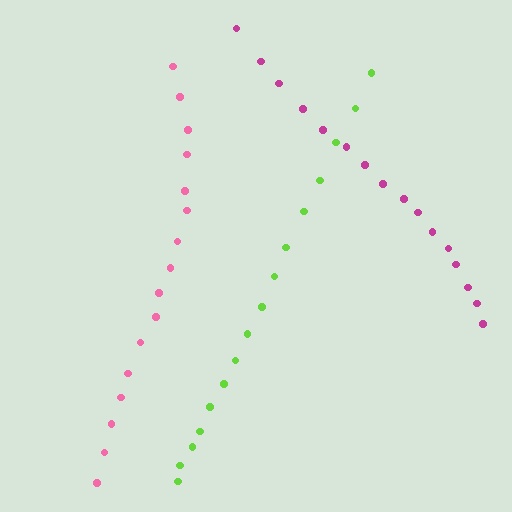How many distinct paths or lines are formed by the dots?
There are 3 distinct paths.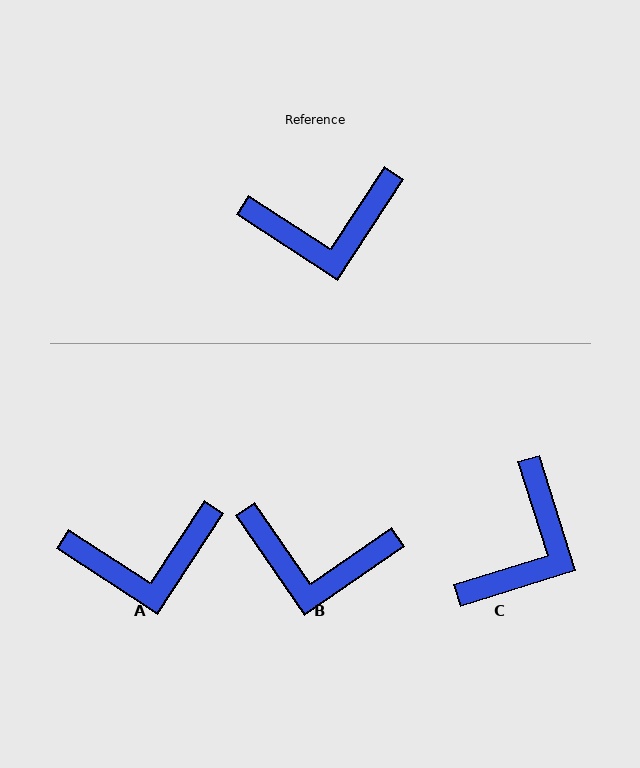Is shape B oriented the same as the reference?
No, it is off by about 22 degrees.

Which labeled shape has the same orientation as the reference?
A.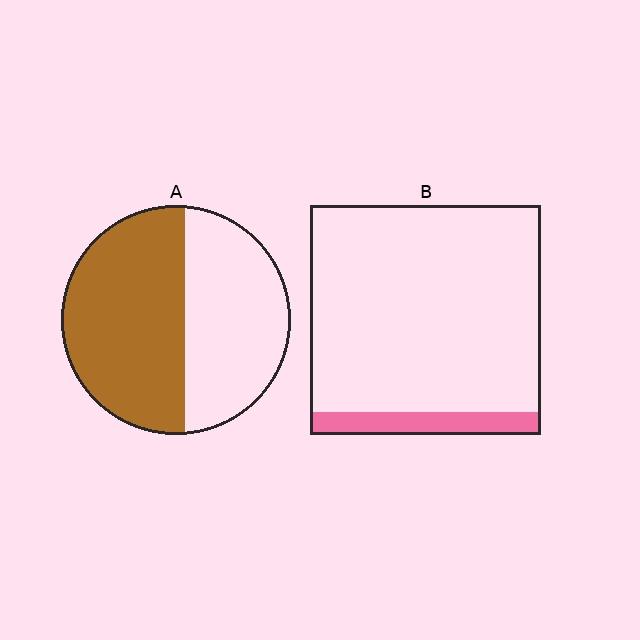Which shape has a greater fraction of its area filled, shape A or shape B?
Shape A.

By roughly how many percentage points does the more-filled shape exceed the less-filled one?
By roughly 45 percentage points (A over B).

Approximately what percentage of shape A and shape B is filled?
A is approximately 55% and B is approximately 10%.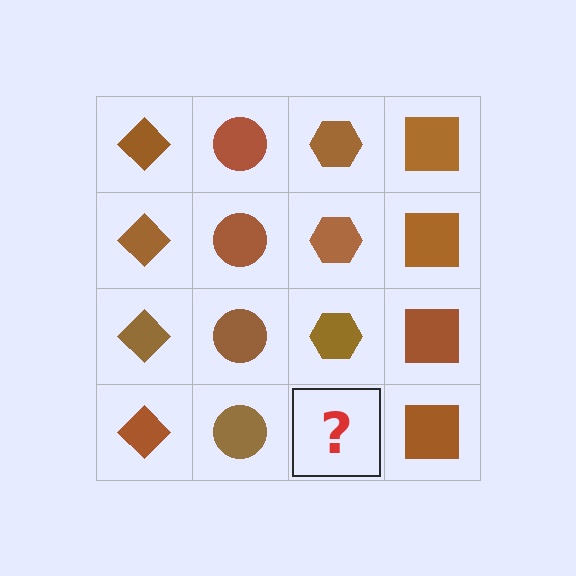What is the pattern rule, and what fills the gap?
The rule is that each column has a consistent shape. The gap should be filled with a brown hexagon.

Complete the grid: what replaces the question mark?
The question mark should be replaced with a brown hexagon.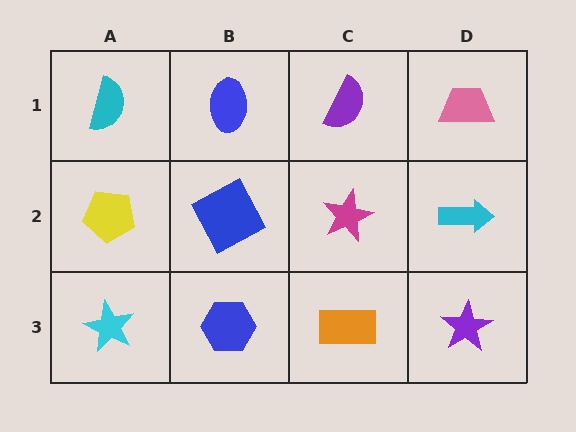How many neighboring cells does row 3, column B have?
3.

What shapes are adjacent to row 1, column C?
A magenta star (row 2, column C), a blue ellipse (row 1, column B), a pink trapezoid (row 1, column D).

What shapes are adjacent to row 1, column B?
A blue square (row 2, column B), a cyan semicircle (row 1, column A), a purple semicircle (row 1, column C).